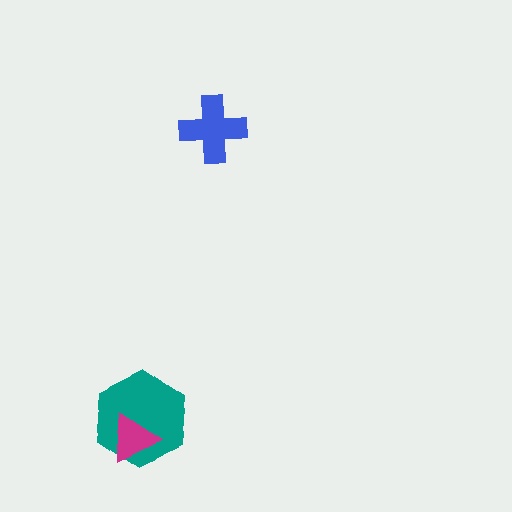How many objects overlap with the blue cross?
0 objects overlap with the blue cross.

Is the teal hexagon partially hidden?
Yes, it is partially covered by another shape.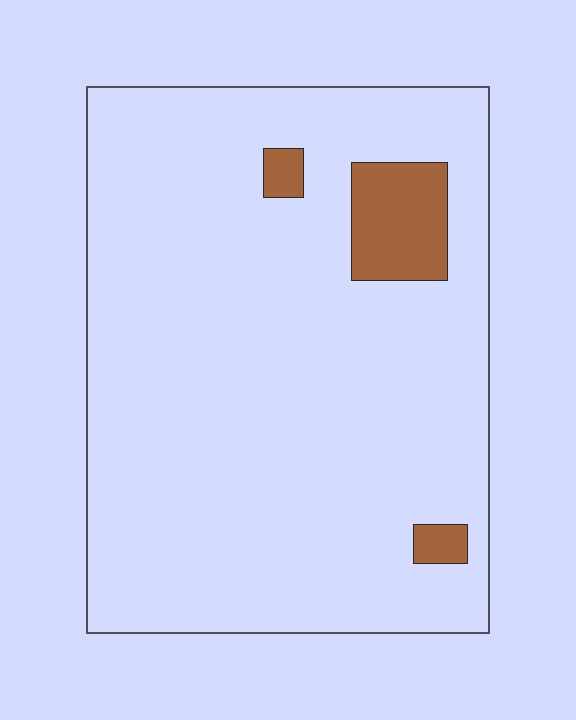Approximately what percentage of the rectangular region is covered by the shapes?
Approximately 5%.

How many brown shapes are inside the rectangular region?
3.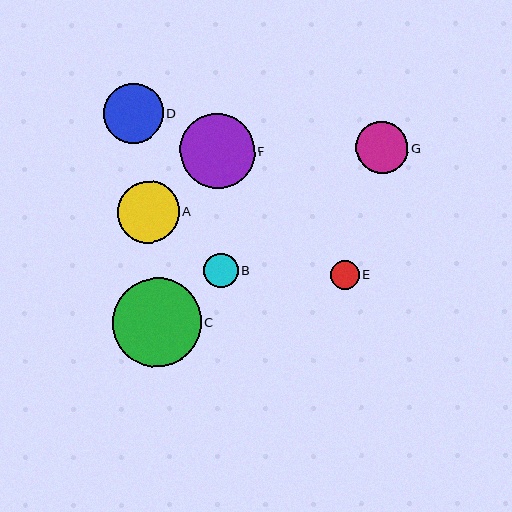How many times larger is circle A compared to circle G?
Circle A is approximately 1.2 times the size of circle G.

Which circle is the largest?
Circle C is the largest with a size of approximately 89 pixels.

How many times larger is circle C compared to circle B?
Circle C is approximately 2.6 times the size of circle B.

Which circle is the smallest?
Circle E is the smallest with a size of approximately 29 pixels.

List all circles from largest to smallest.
From largest to smallest: C, F, A, D, G, B, E.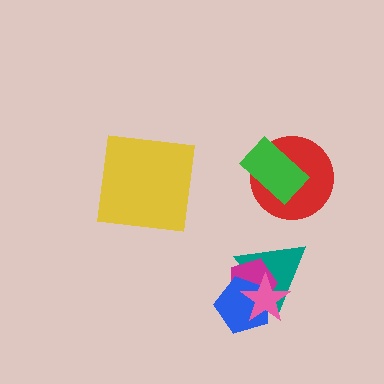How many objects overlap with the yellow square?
0 objects overlap with the yellow square.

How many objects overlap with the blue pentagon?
3 objects overlap with the blue pentagon.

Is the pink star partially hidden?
No, no other shape covers it.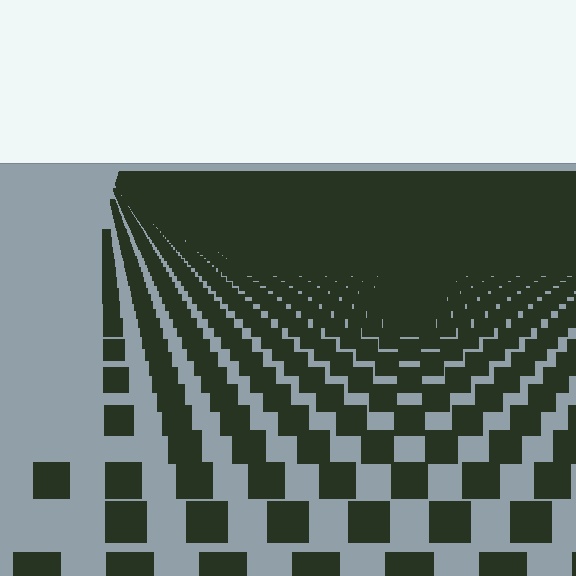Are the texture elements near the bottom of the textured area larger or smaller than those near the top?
Larger. Near the bottom, elements are closer to the viewer and appear at a bigger on-screen size.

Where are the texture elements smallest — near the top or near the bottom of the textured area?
Near the top.